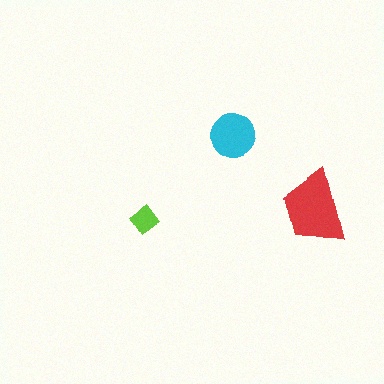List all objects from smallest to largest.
The lime diamond, the cyan circle, the red trapezoid.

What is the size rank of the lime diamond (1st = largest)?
3rd.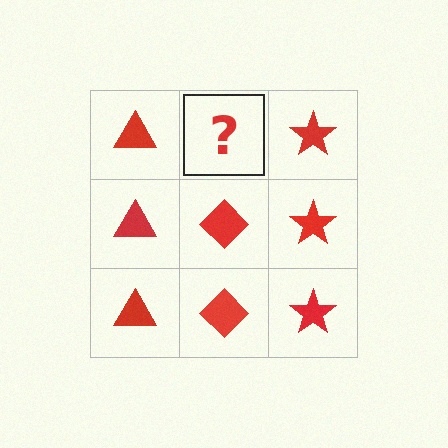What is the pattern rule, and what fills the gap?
The rule is that each column has a consistent shape. The gap should be filled with a red diamond.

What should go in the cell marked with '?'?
The missing cell should contain a red diamond.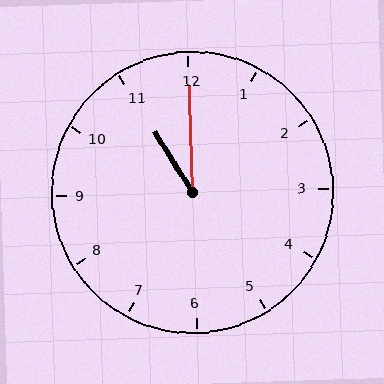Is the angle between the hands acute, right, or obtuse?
It is acute.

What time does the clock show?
11:00.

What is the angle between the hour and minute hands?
Approximately 30 degrees.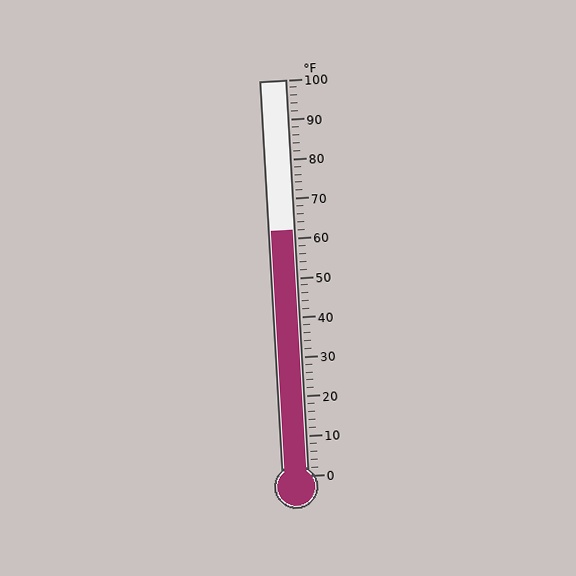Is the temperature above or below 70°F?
The temperature is below 70°F.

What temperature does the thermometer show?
The thermometer shows approximately 62°F.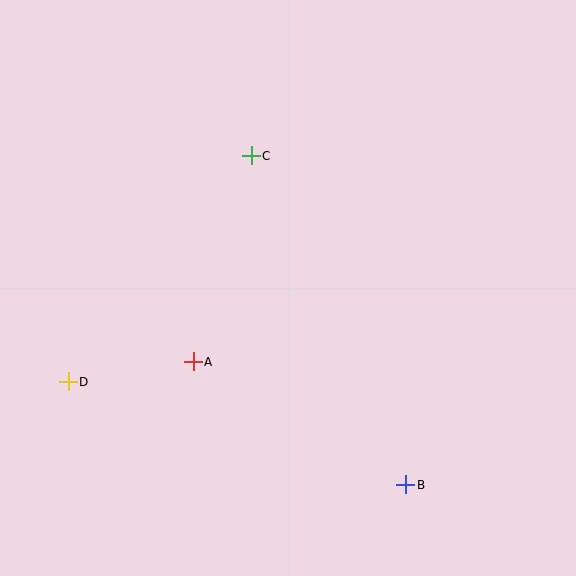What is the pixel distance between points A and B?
The distance between A and B is 246 pixels.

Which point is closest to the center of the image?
Point A at (193, 362) is closest to the center.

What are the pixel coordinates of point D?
Point D is at (68, 382).